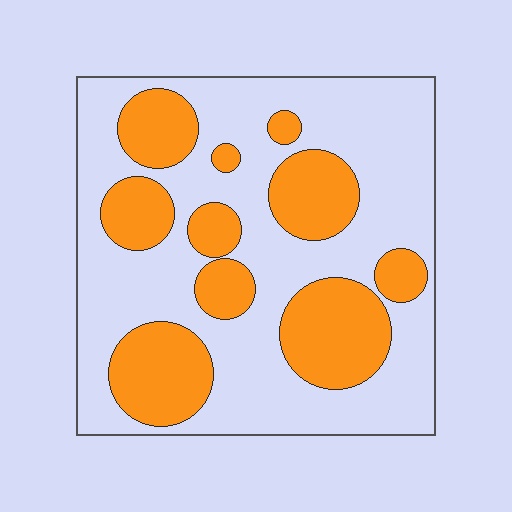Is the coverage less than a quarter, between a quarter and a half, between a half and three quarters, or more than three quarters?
Between a quarter and a half.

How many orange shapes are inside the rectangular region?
10.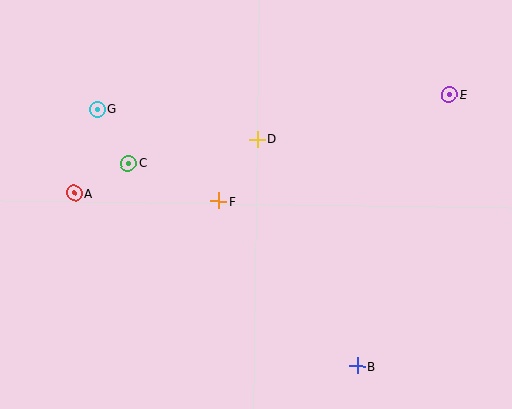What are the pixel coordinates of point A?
Point A is at (74, 193).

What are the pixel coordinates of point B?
Point B is at (357, 366).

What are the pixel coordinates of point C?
Point C is at (128, 164).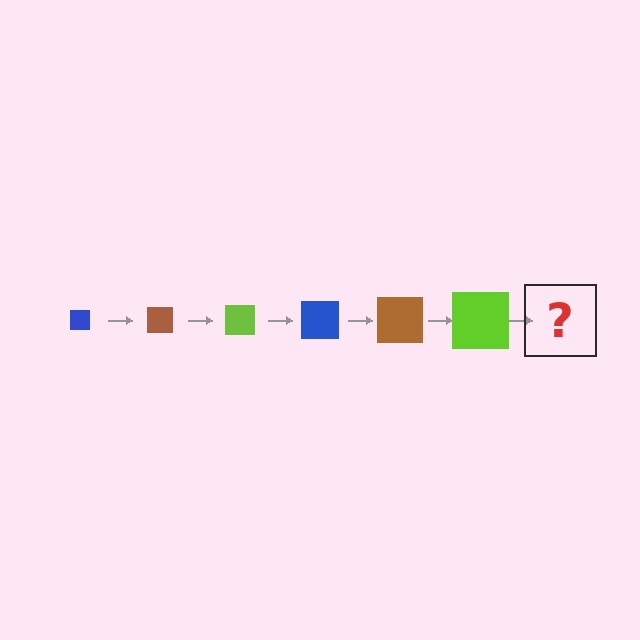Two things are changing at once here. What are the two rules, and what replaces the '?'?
The two rules are that the square grows larger each step and the color cycles through blue, brown, and lime. The '?' should be a blue square, larger than the previous one.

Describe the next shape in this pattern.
It should be a blue square, larger than the previous one.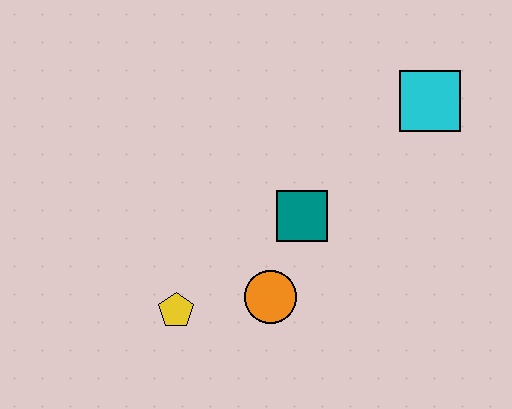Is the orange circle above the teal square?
No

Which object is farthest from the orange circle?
The cyan square is farthest from the orange circle.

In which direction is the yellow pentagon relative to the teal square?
The yellow pentagon is to the left of the teal square.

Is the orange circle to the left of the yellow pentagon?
No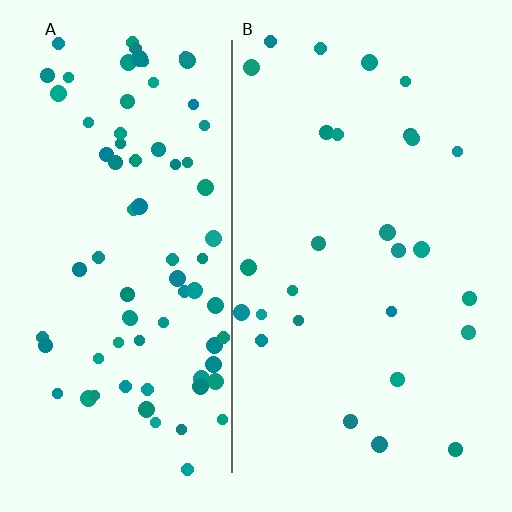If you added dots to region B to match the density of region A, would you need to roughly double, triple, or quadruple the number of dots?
Approximately triple.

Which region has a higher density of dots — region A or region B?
A (the left).